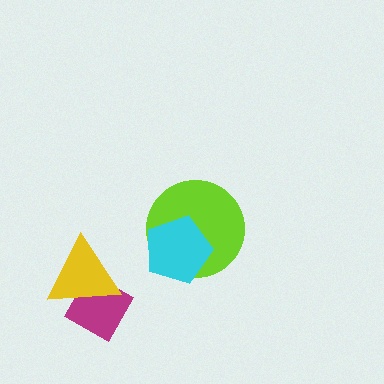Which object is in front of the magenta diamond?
The yellow triangle is in front of the magenta diamond.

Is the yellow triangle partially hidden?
No, no other shape covers it.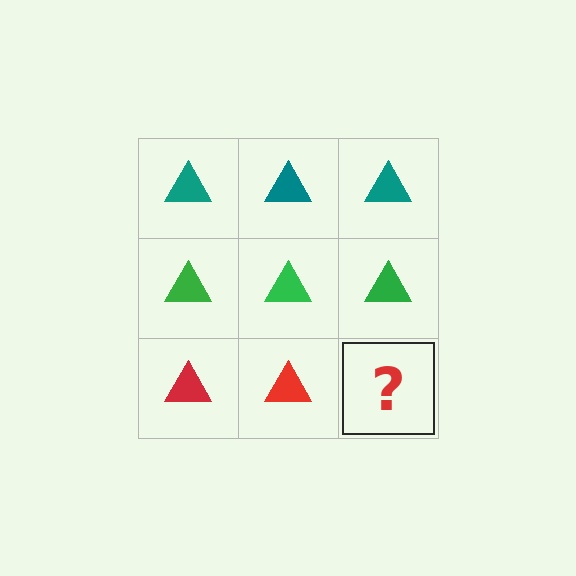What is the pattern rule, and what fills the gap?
The rule is that each row has a consistent color. The gap should be filled with a red triangle.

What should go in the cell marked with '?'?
The missing cell should contain a red triangle.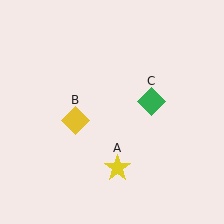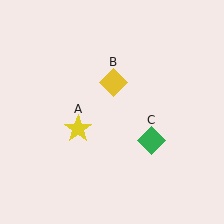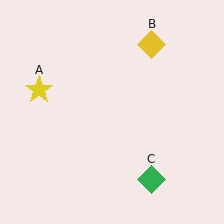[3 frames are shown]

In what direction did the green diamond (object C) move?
The green diamond (object C) moved down.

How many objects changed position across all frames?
3 objects changed position: yellow star (object A), yellow diamond (object B), green diamond (object C).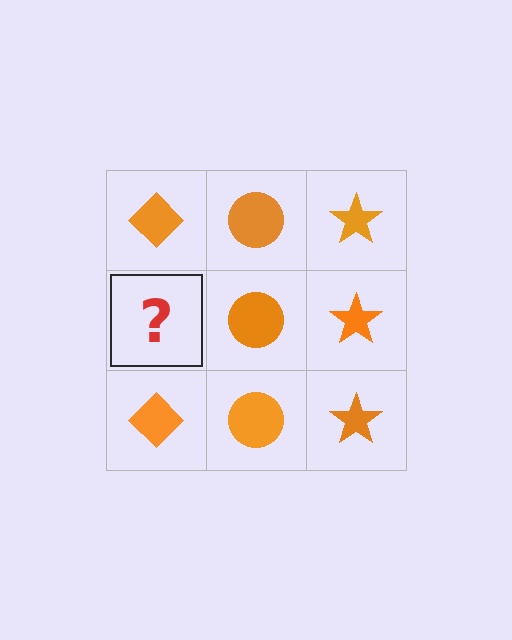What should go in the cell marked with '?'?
The missing cell should contain an orange diamond.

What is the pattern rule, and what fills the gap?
The rule is that each column has a consistent shape. The gap should be filled with an orange diamond.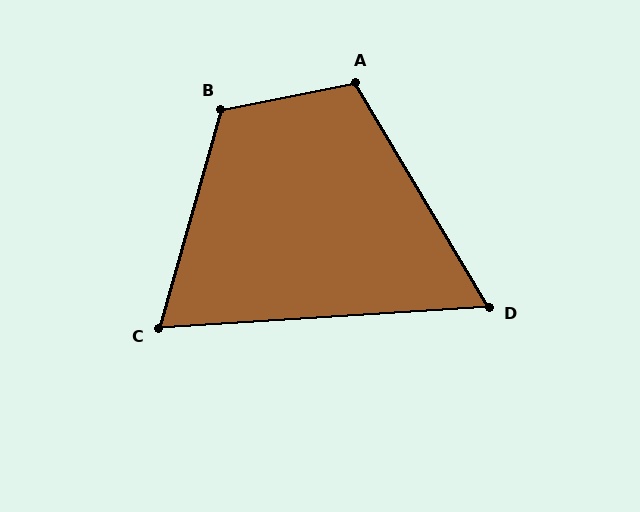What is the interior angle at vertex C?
Approximately 71 degrees (acute).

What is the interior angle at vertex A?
Approximately 109 degrees (obtuse).